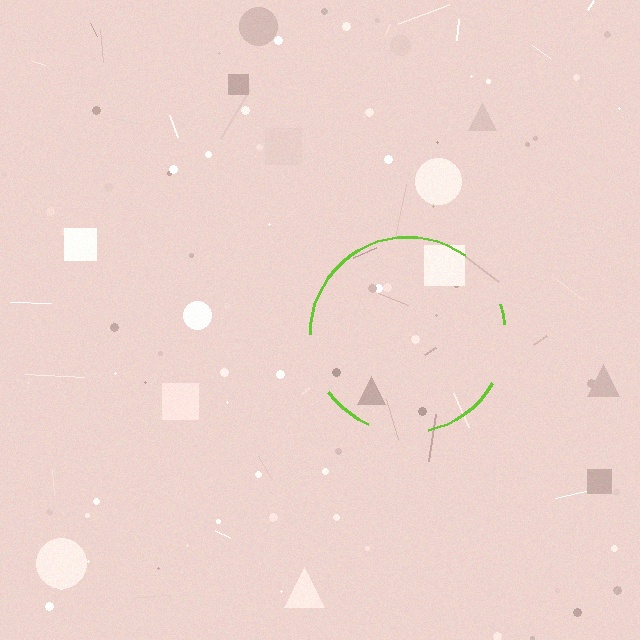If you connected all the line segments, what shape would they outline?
They would outline a circle.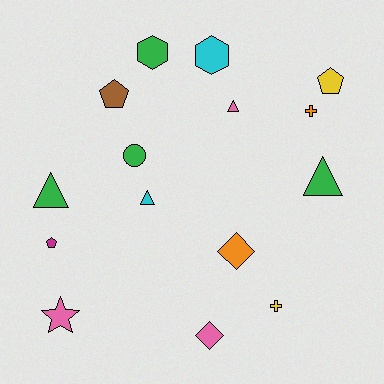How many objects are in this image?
There are 15 objects.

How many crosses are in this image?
There are 2 crosses.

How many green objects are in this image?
There are 4 green objects.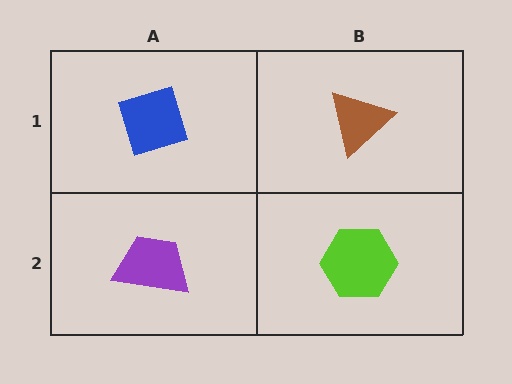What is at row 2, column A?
A purple trapezoid.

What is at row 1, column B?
A brown triangle.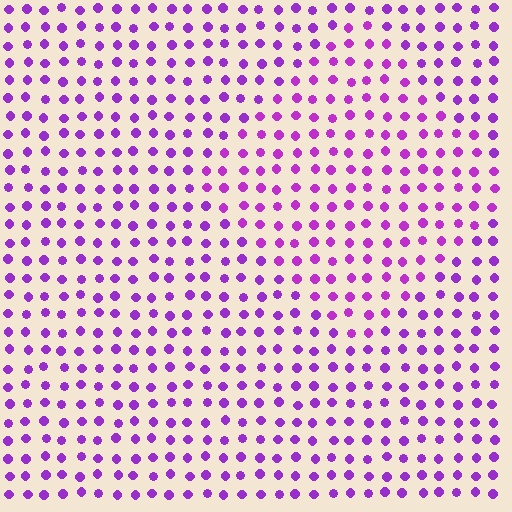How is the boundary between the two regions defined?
The boundary is defined purely by a slight shift in hue (about 15 degrees). Spacing, size, and orientation are identical on both sides.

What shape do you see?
I see a diamond.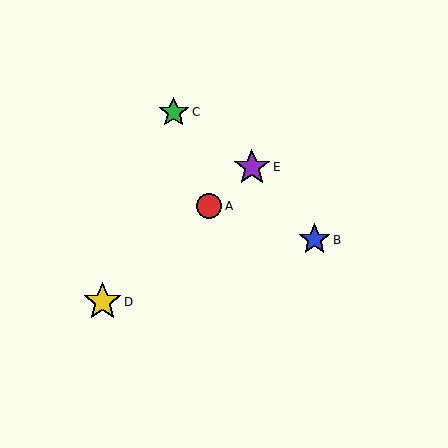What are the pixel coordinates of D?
Object D is at (103, 302).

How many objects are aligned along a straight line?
3 objects (A, D, E) are aligned along a straight line.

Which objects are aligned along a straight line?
Objects A, D, E are aligned along a straight line.